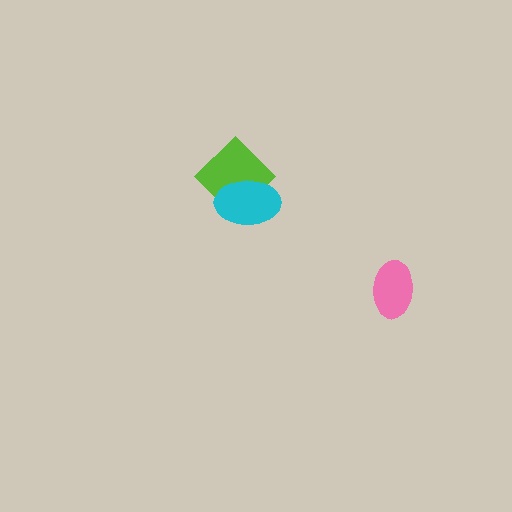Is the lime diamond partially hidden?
Yes, it is partially covered by another shape.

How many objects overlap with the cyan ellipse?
1 object overlaps with the cyan ellipse.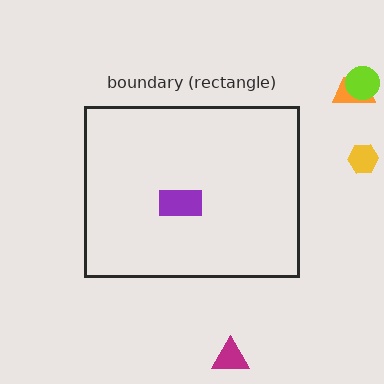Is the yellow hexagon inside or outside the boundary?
Outside.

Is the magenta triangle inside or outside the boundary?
Outside.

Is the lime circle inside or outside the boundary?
Outside.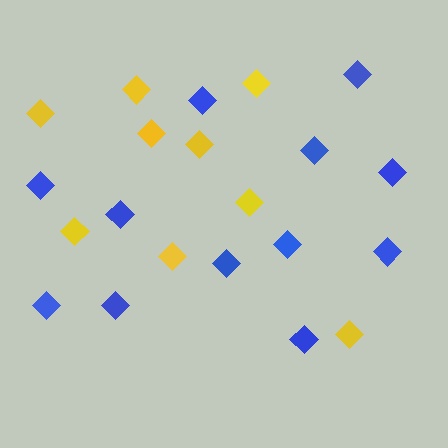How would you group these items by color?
There are 2 groups: one group of yellow diamonds (9) and one group of blue diamonds (12).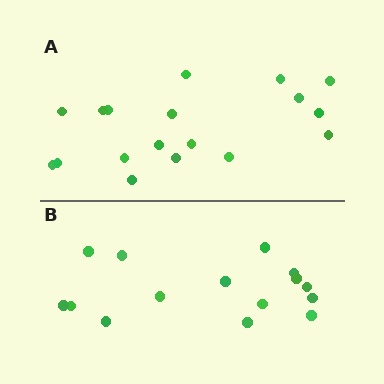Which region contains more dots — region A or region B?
Region A (the top region) has more dots.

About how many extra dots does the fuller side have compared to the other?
Region A has just a few more — roughly 2 or 3 more dots than region B.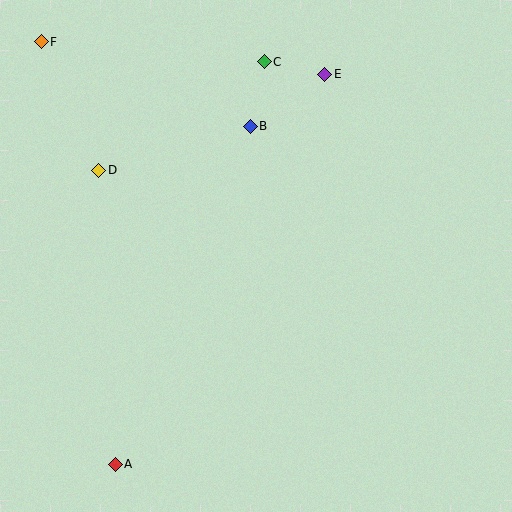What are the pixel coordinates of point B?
Point B is at (250, 126).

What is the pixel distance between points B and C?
The distance between B and C is 66 pixels.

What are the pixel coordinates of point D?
Point D is at (99, 170).